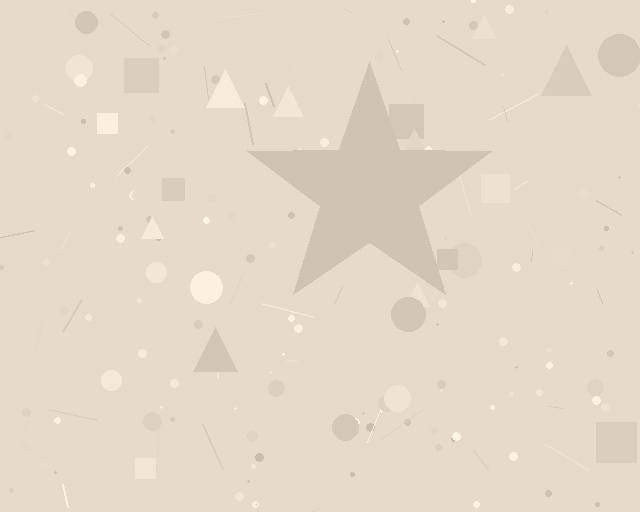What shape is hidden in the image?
A star is hidden in the image.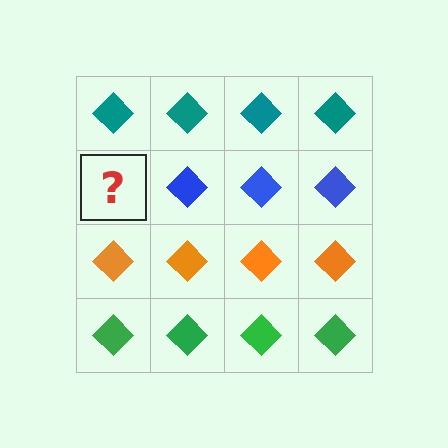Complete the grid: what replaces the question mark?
The question mark should be replaced with a blue diamond.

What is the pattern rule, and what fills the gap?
The rule is that each row has a consistent color. The gap should be filled with a blue diamond.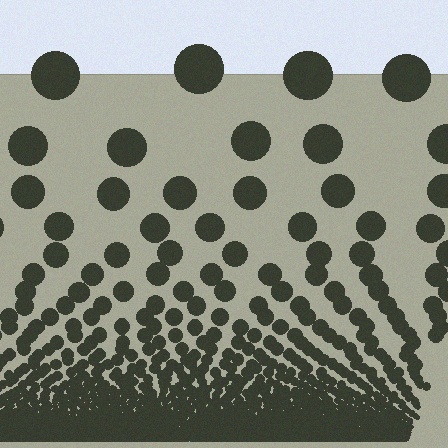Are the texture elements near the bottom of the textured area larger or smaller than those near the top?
Smaller. The gradient is inverted — elements near the bottom are smaller and denser.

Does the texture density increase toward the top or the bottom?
Density increases toward the bottom.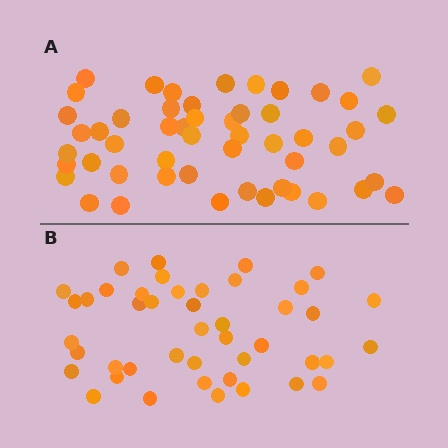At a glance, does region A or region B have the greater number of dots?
Region A (the top region) has more dots.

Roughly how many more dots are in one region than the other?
Region A has roughly 8 or so more dots than region B.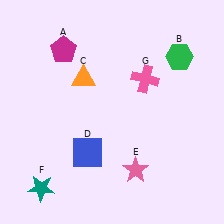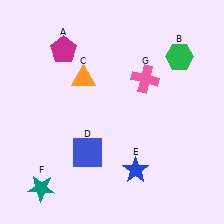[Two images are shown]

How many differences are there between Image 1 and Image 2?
There is 1 difference between the two images.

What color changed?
The star (E) changed from pink in Image 1 to blue in Image 2.